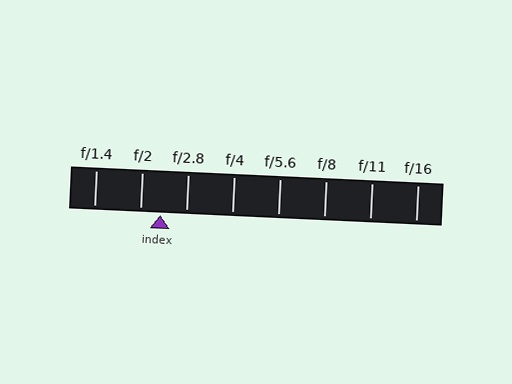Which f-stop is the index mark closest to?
The index mark is closest to f/2.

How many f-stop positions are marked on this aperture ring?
There are 8 f-stop positions marked.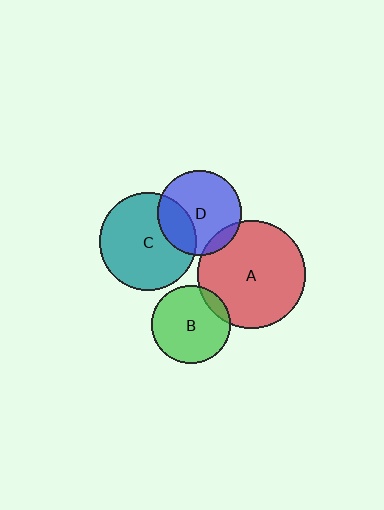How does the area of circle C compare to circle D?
Approximately 1.3 times.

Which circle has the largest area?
Circle A (red).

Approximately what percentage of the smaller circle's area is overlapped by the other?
Approximately 10%.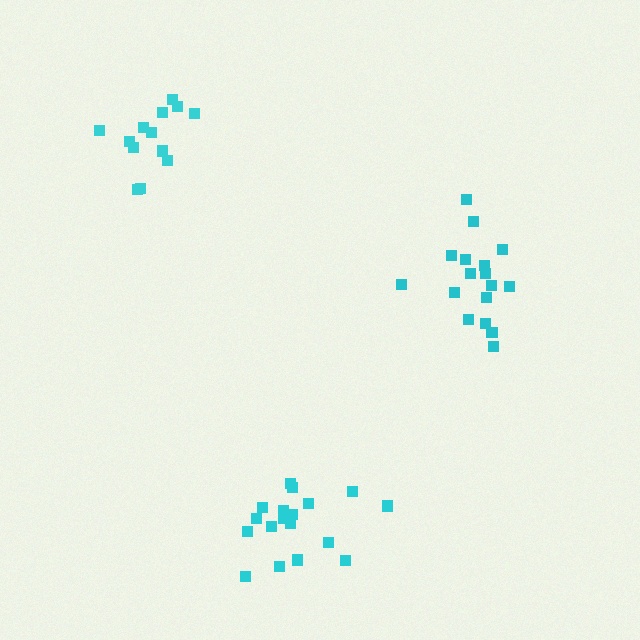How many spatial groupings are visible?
There are 3 spatial groupings.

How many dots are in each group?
Group 1: 13 dots, Group 2: 17 dots, Group 3: 18 dots (48 total).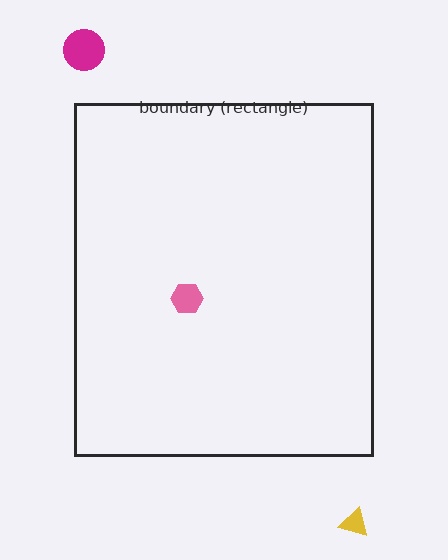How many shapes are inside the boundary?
1 inside, 2 outside.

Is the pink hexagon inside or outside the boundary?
Inside.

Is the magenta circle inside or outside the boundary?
Outside.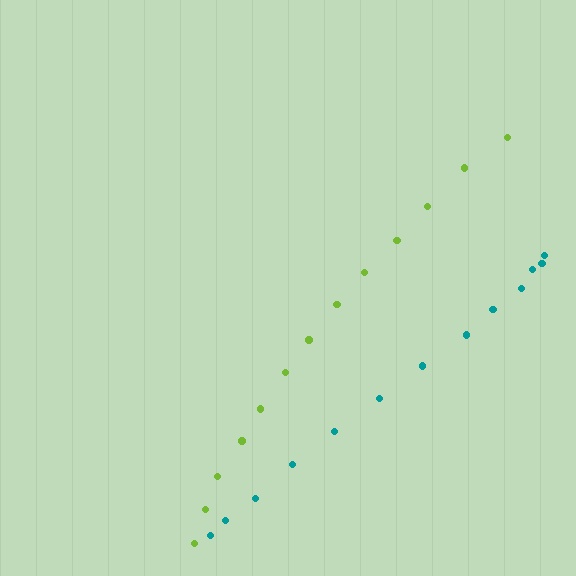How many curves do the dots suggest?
There are 2 distinct paths.